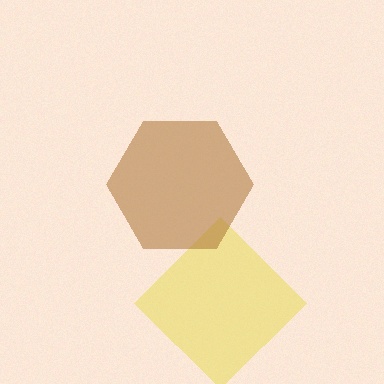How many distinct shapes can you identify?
There are 2 distinct shapes: a yellow diamond, a brown hexagon.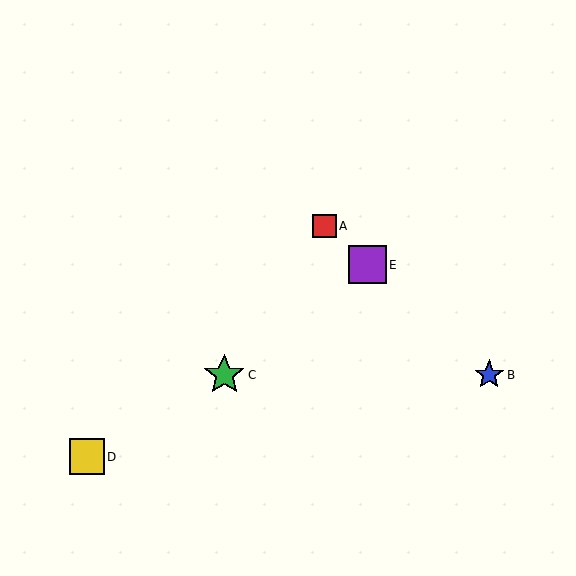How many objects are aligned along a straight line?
3 objects (A, B, E) are aligned along a straight line.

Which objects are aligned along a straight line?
Objects A, B, E are aligned along a straight line.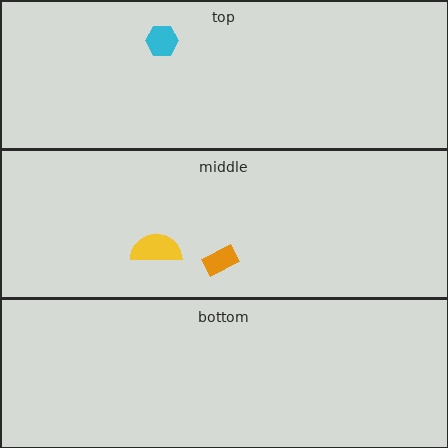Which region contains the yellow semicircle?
The middle region.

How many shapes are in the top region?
1.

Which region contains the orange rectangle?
The middle region.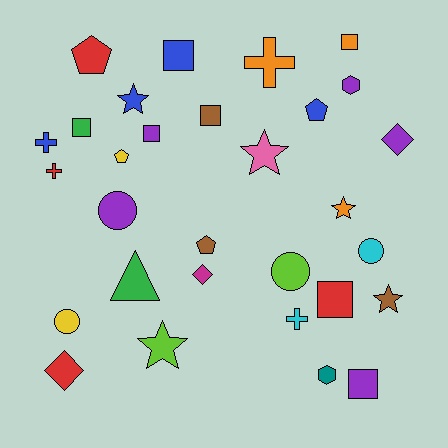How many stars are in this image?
There are 5 stars.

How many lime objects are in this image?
There are 2 lime objects.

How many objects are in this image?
There are 30 objects.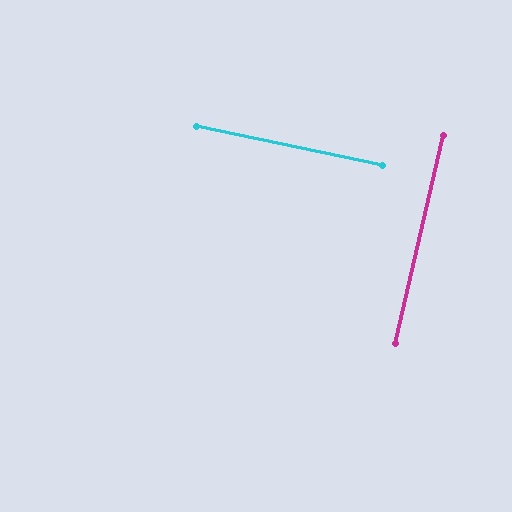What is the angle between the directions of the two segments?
Approximately 89 degrees.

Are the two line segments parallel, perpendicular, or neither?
Perpendicular — they meet at approximately 89°.